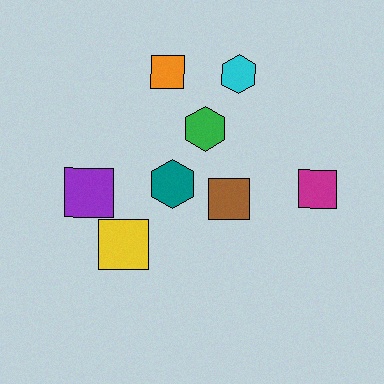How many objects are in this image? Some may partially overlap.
There are 8 objects.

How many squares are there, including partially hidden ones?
There are 5 squares.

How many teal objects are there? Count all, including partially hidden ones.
There is 1 teal object.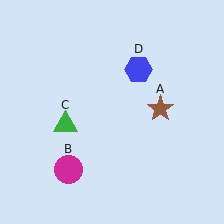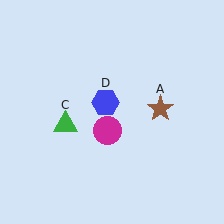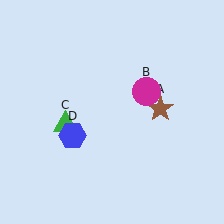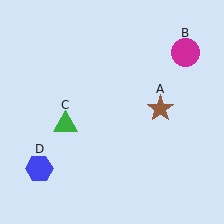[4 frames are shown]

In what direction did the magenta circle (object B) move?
The magenta circle (object B) moved up and to the right.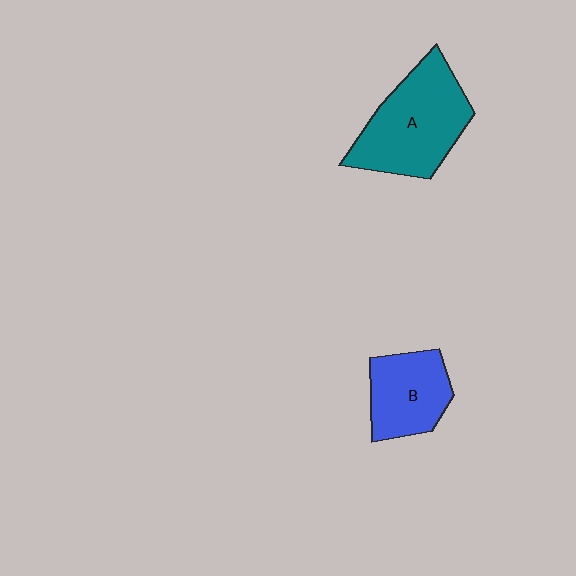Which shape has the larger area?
Shape A (teal).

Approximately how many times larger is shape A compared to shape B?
Approximately 1.5 times.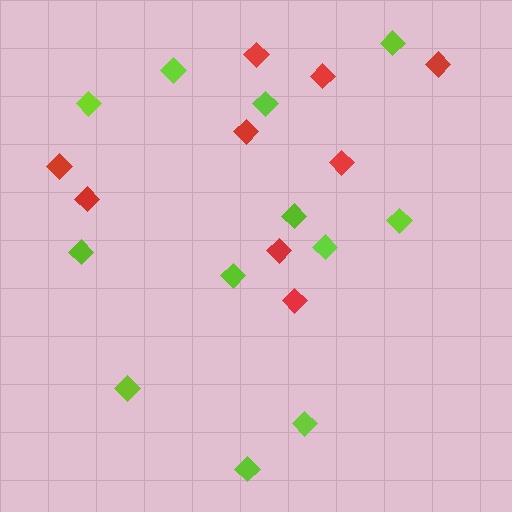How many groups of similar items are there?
There are 2 groups: one group of lime diamonds (12) and one group of red diamonds (9).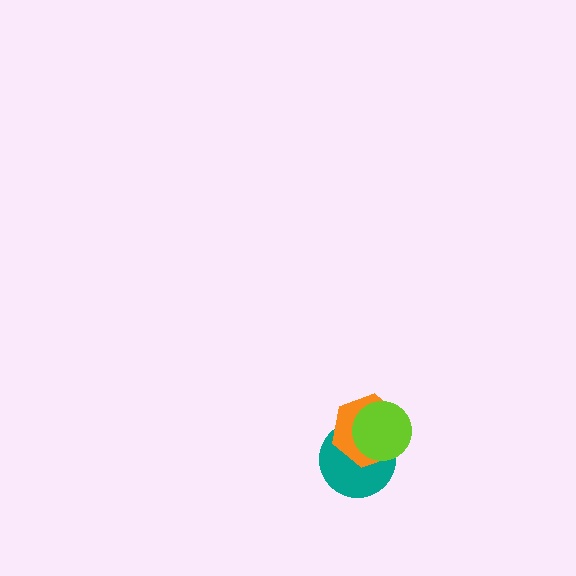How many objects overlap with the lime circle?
2 objects overlap with the lime circle.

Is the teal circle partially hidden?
Yes, it is partially covered by another shape.